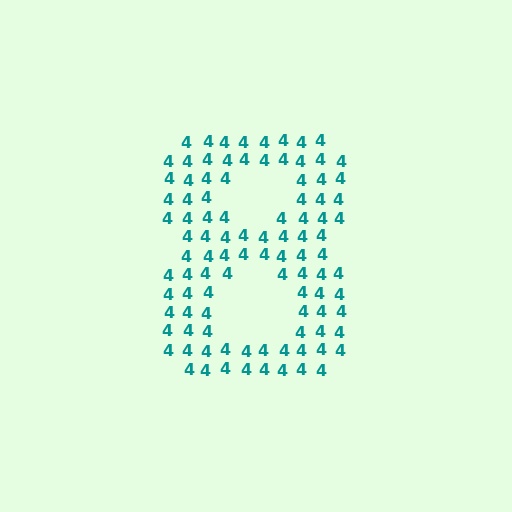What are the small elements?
The small elements are digit 4's.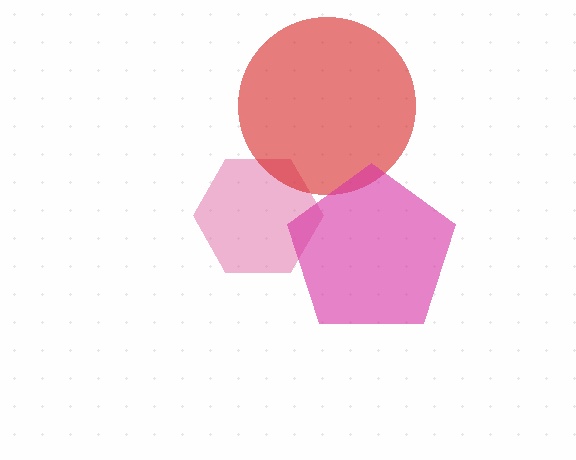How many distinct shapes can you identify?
There are 3 distinct shapes: a pink hexagon, a red circle, a magenta pentagon.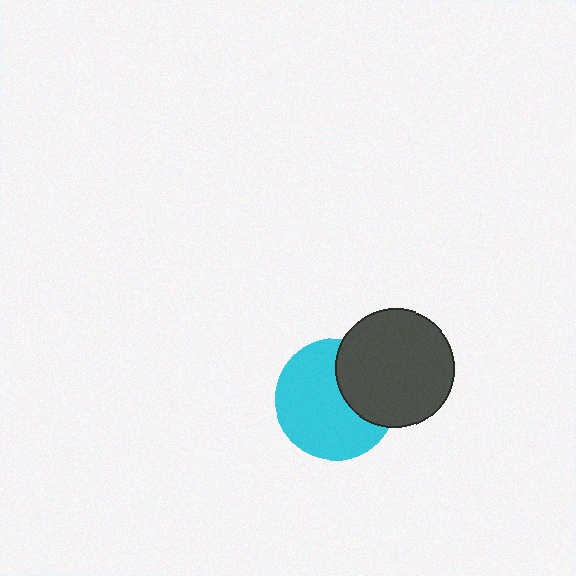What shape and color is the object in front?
The object in front is a dark gray circle.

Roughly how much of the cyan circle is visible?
Most of it is visible (roughly 67%).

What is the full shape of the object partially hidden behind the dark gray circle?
The partially hidden object is a cyan circle.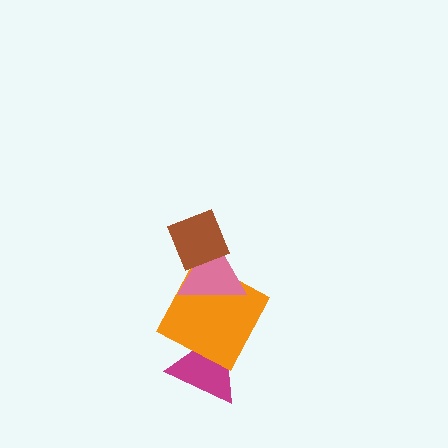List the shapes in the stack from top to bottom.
From top to bottom: the brown diamond, the pink triangle, the orange square, the magenta triangle.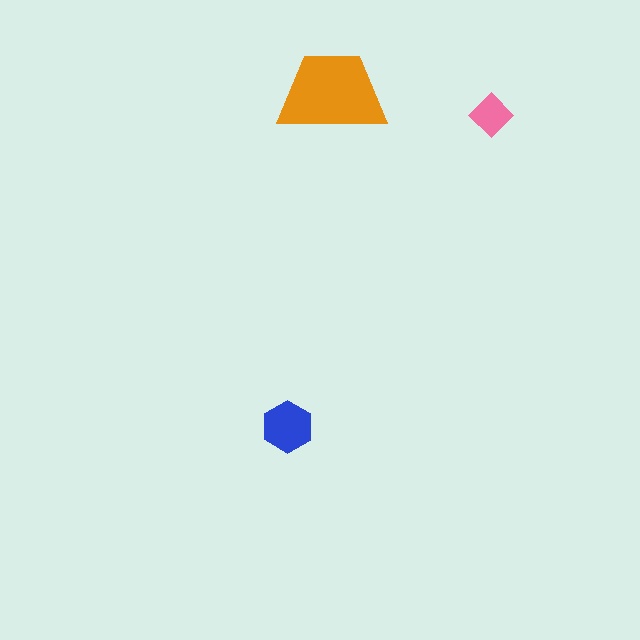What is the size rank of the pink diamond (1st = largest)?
3rd.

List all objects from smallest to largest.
The pink diamond, the blue hexagon, the orange trapezoid.